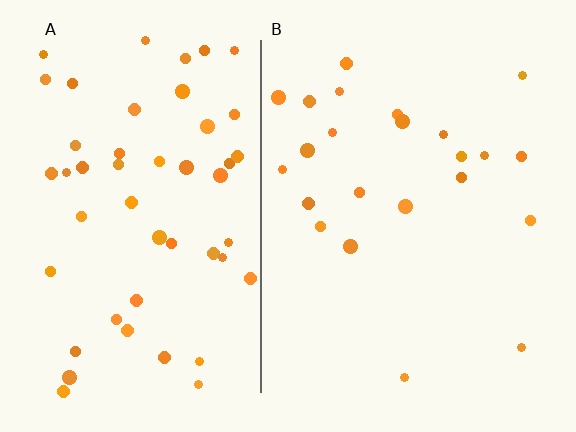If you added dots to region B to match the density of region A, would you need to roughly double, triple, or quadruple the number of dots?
Approximately double.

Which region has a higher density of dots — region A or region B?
A (the left).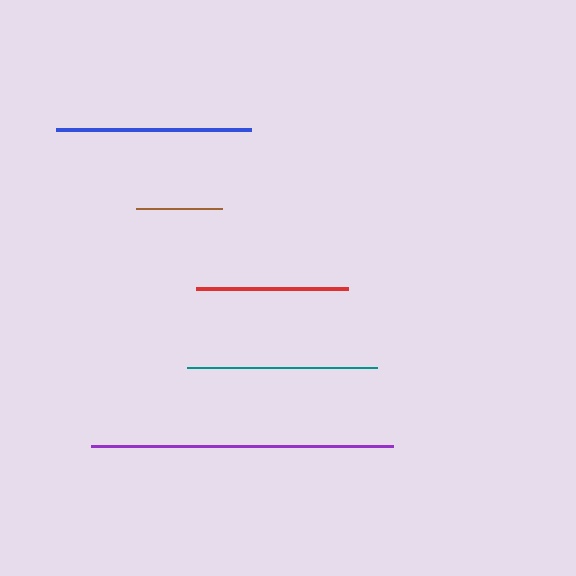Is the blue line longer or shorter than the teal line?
The blue line is longer than the teal line.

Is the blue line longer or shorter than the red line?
The blue line is longer than the red line.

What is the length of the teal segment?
The teal segment is approximately 190 pixels long.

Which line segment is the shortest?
The brown line is the shortest at approximately 86 pixels.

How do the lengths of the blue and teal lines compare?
The blue and teal lines are approximately the same length.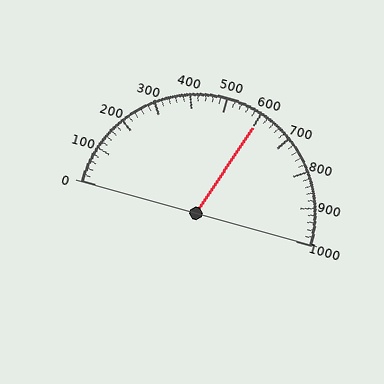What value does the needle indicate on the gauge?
The needle indicates approximately 600.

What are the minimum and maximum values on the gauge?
The gauge ranges from 0 to 1000.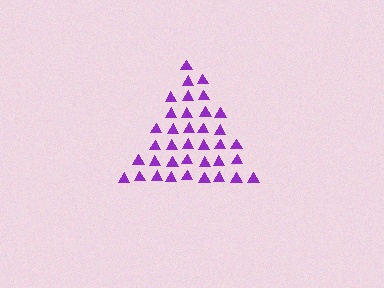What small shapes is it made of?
It is made of small triangles.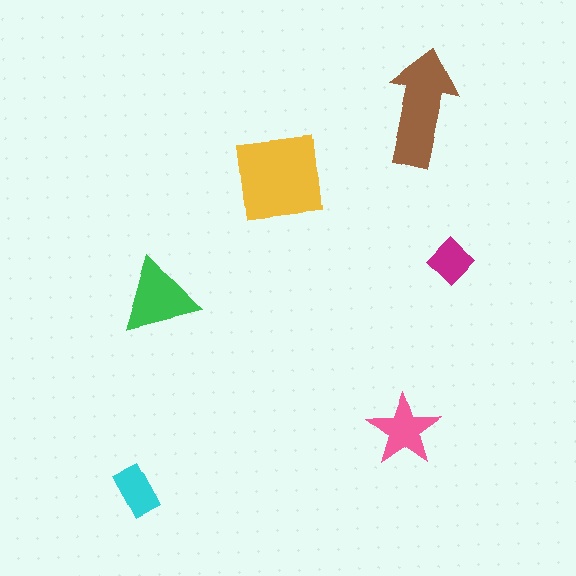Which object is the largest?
The yellow square.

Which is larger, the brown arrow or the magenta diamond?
The brown arrow.